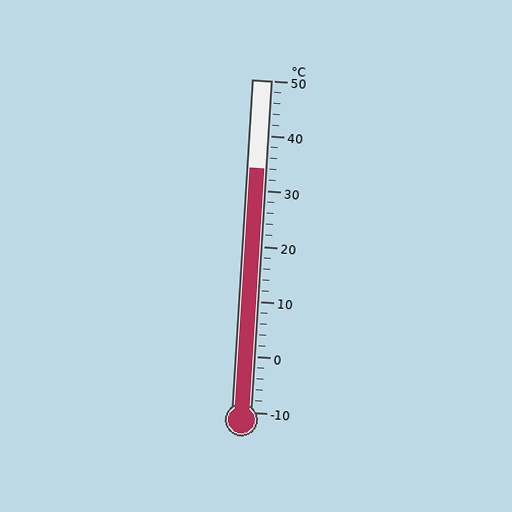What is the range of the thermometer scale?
The thermometer scale ranges from -10°C to 50°C.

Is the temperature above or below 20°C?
The temperature is above 20°C.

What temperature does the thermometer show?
The thermometer shows approximately 34°C.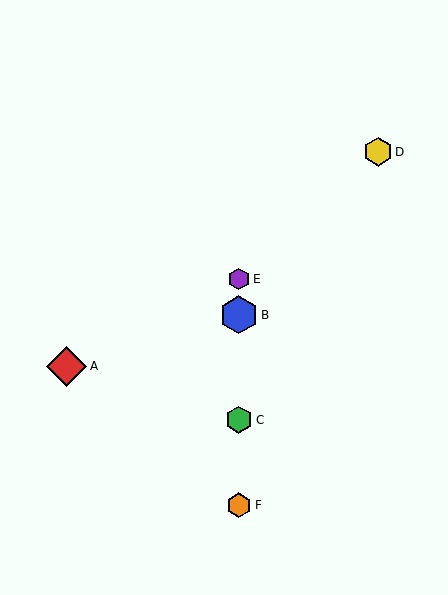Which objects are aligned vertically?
Objects B, C, E, F are aligned vertically.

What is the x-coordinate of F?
Object F is at x≈239.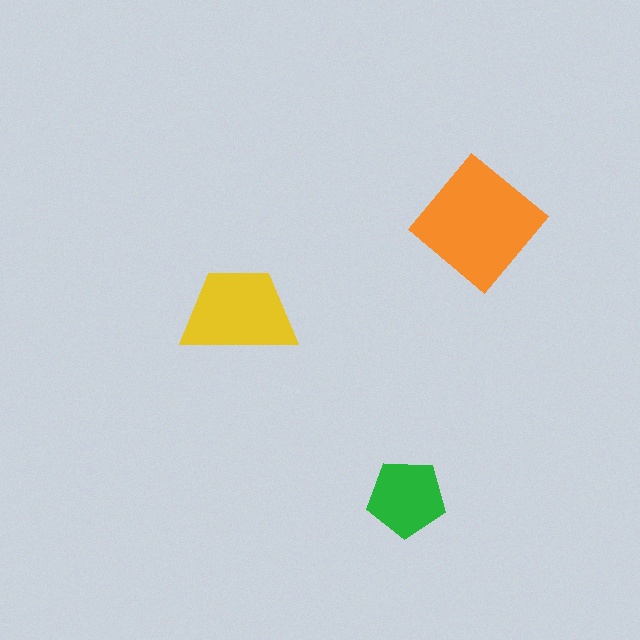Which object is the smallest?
The green pentagon.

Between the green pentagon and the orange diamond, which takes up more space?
The orange diamond.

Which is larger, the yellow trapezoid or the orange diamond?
The orange diamond.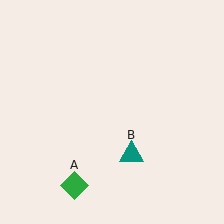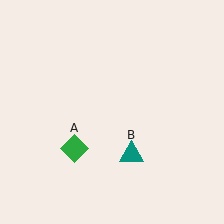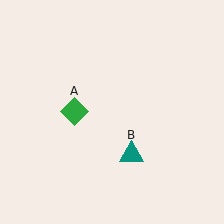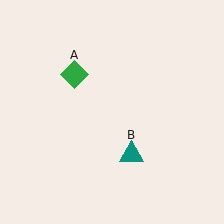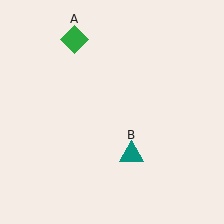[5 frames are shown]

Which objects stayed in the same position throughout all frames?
Teal triangle (object B) remained stationary.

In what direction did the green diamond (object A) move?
The green diamond (object A) moved up.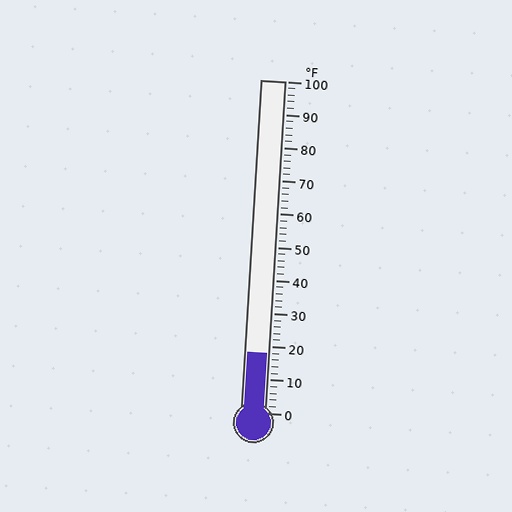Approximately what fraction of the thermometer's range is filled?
The thermometer is filled to approximately 20% of its range.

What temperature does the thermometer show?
The thermometer shows approximately 18°F.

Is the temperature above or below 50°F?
The temperature is below 50°F.